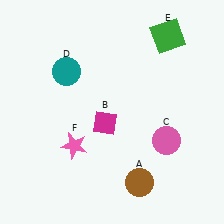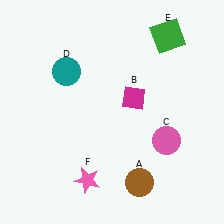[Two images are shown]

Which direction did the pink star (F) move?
The pink star (F) moved down.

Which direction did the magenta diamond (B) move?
The magenta diamond (B) moved right.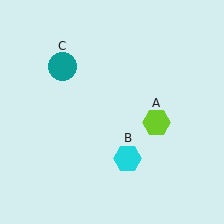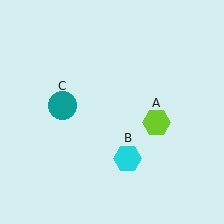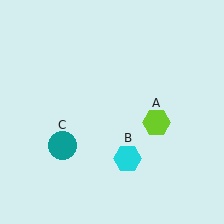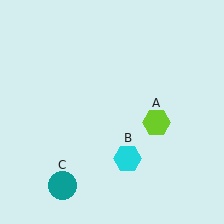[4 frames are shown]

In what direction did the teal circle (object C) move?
The teal circle (object C) moved down.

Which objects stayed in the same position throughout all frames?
Lime hexagon (object A) and cyan hexagon (object B) remained stationary.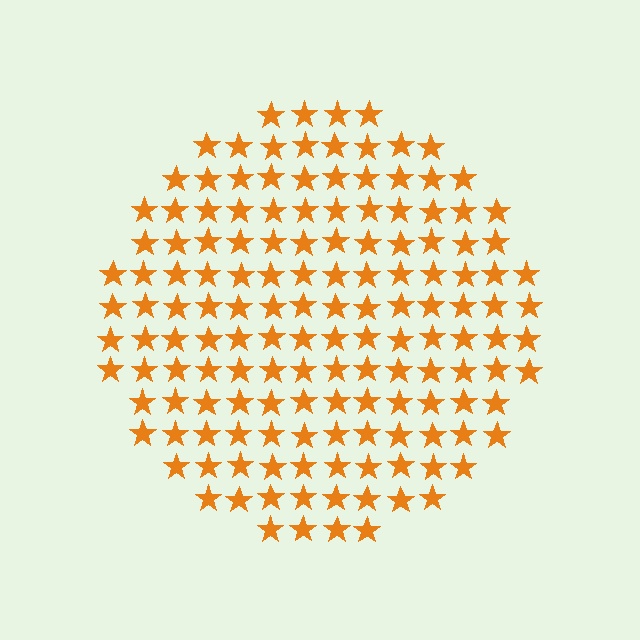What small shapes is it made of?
It is made of small stars.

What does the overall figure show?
The overall figure shows a circle.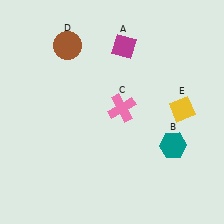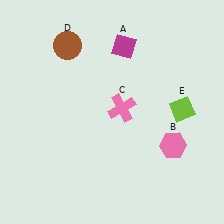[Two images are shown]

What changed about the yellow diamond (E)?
In Image 1, E is yellow. In Image 2, it changed to lime.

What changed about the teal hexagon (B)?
In Image 1, B is teal. In Image 2, it changed to pink.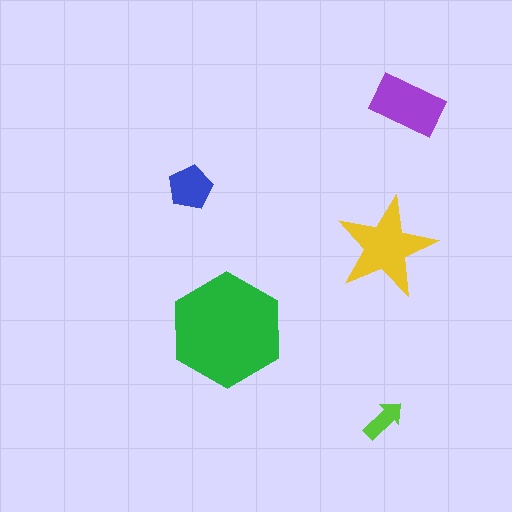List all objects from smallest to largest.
The lime arrow, the blue pentagon, the purple rectangle, the yellow star, the green hexagon.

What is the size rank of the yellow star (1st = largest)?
2nd.